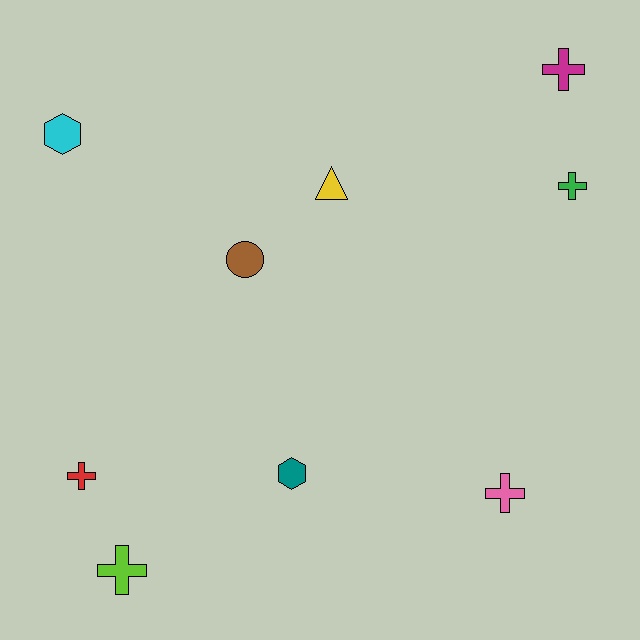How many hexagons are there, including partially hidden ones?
There are 2 hexagons.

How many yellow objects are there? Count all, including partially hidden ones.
There is 1 yellow object.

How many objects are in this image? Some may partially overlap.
There are 9 objects.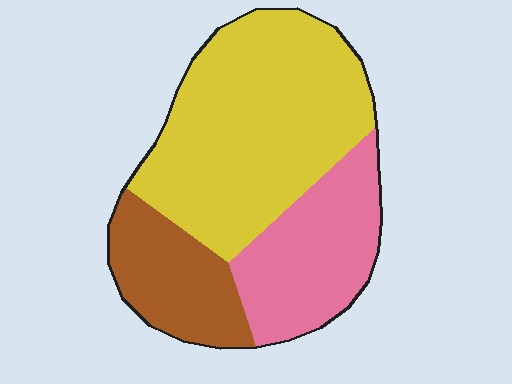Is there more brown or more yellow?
Yellow.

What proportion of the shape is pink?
Pink covers roughly 25% of the shape.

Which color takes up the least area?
Brown, at roughly 20%.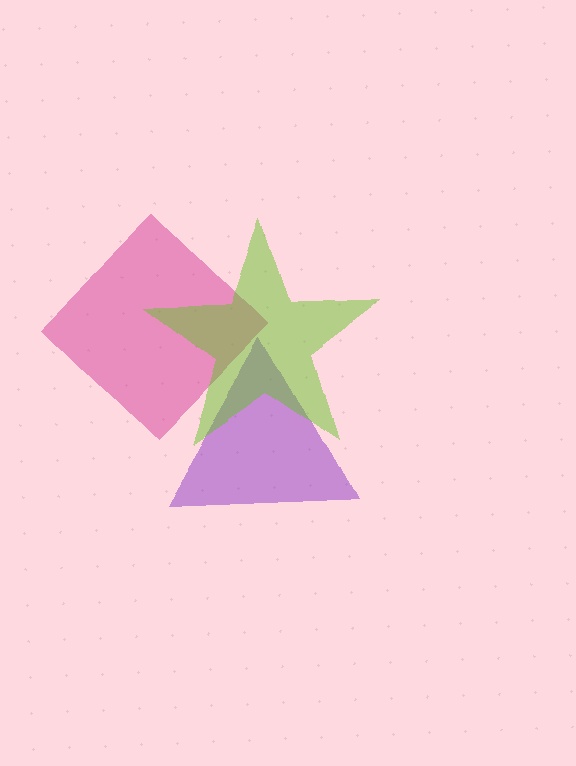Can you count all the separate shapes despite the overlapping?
Yes, there are 3 separate shapes.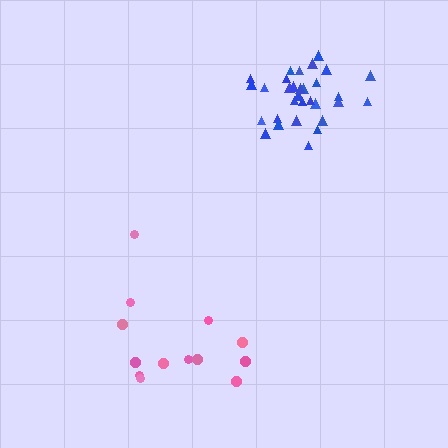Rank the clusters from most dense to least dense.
blue, pink.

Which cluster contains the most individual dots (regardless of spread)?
Blue (31).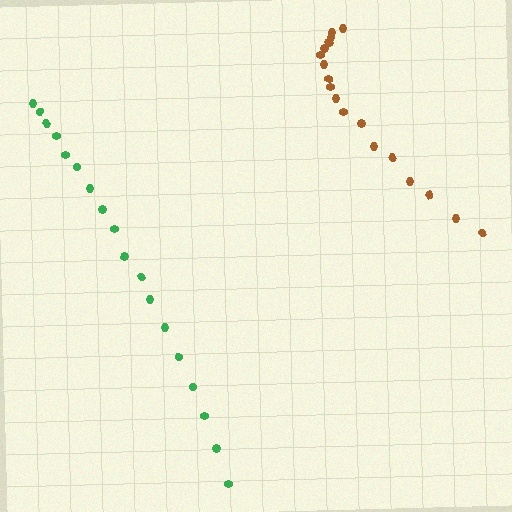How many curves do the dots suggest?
There are 2 distinct paths.